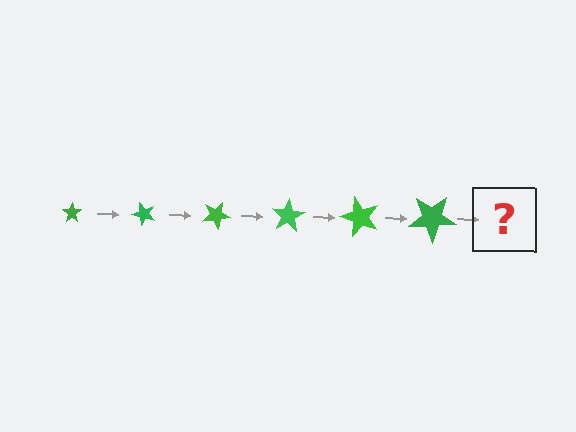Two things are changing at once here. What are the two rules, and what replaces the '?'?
The two rules are that the star grows larger each step and it rotates 50 degrees each step. The '?' should be a star, larger than the previous one and rotated 300 degrees from the start.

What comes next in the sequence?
The next element should be a star, larger than the previous one and rotated 300 degrees from the start.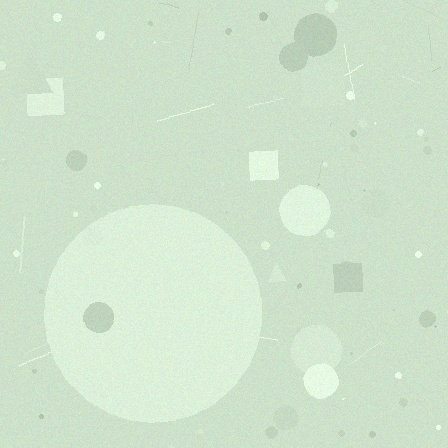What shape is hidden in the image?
A circle is hidden in the image.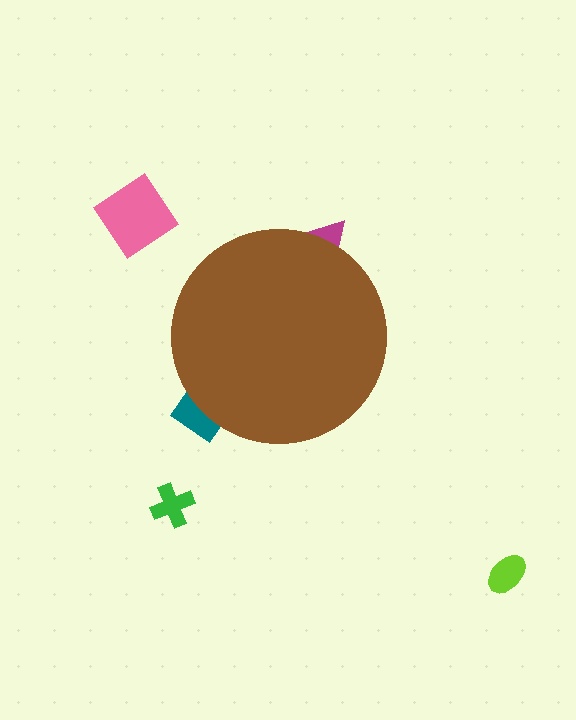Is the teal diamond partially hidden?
Yes, the teal diamond is partially hidden behind the brown circle.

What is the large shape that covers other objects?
A brown circle.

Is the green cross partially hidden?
No, the green cross is fully visible.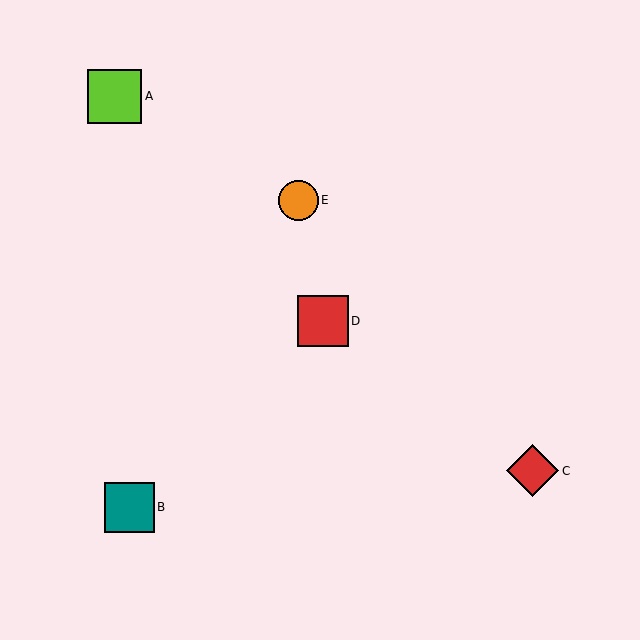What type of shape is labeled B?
Shape B is a teal square.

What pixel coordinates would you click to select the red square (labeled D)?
Click at (323, 321) to select the red square D.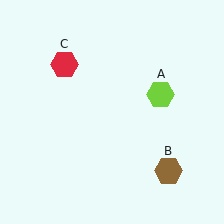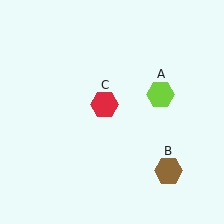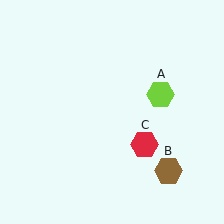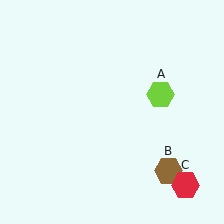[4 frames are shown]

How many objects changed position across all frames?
1 object changed position: red hexagon (object C).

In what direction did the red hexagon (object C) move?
The red hexagon (object C) moved down and to the right.